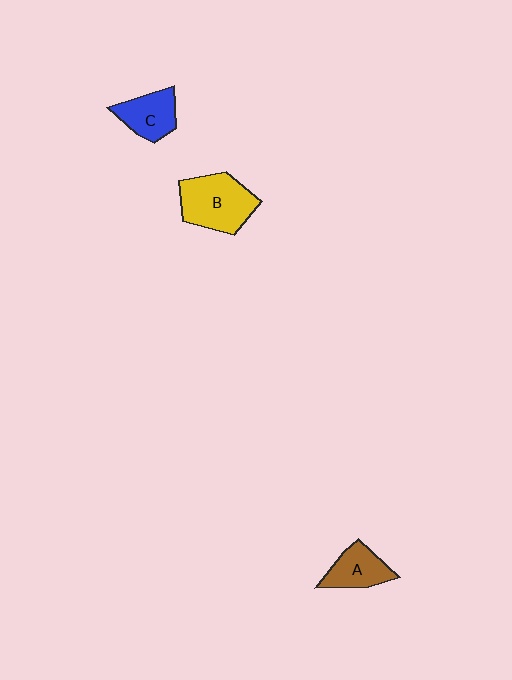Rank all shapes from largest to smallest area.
From largest to smallest: B (yellow), C (blue), A (brown).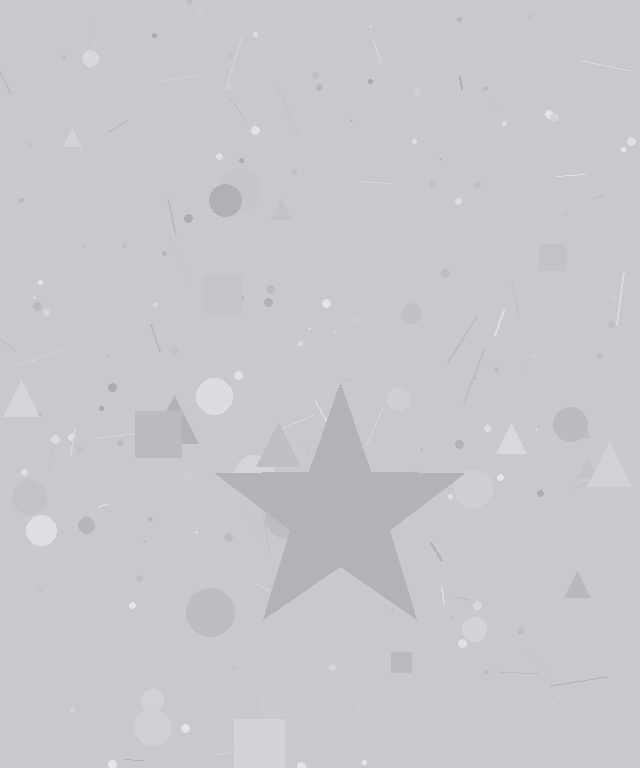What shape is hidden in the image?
A star is hidden in the image.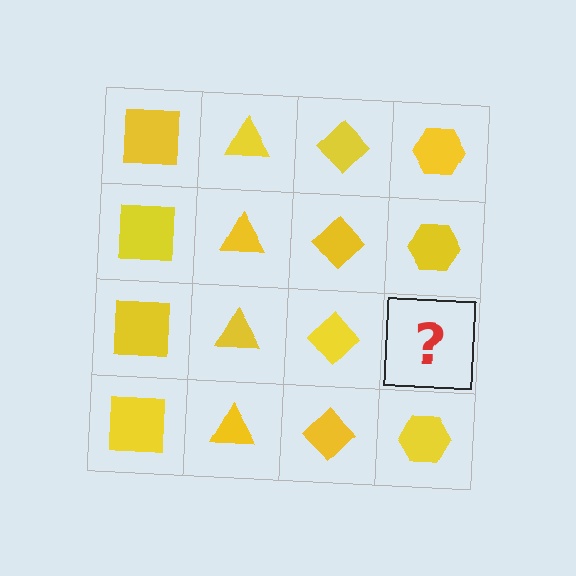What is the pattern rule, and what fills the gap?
The rule is that each column has a consistent shape. The gap should be filled with a yellow hexagon.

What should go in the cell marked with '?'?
The missing cell should contain a yellow hexagon.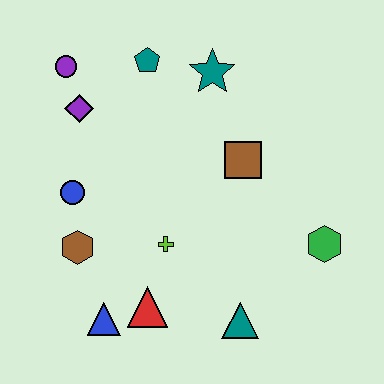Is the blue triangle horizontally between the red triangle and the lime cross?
No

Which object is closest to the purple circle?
The purple diamond is closest to the purple circle.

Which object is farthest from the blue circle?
The green hexagon is farthest from the blue circle.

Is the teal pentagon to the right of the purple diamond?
Yes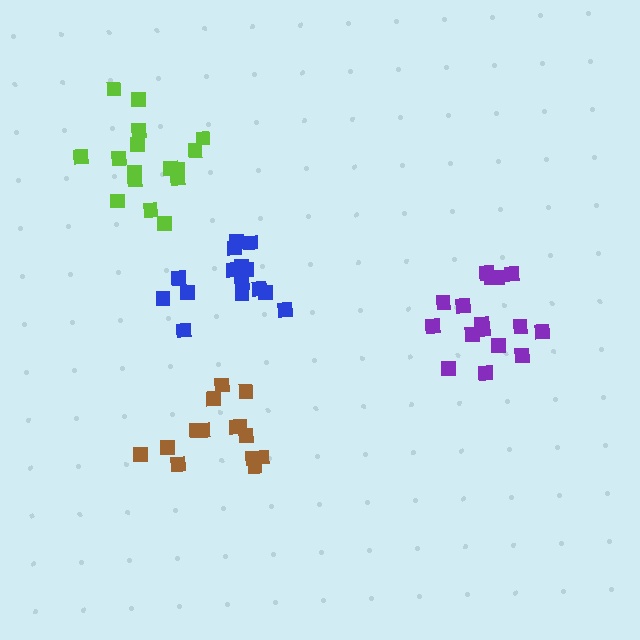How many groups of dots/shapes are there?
There are 4 groups.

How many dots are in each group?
Group 1: 14 dots, Group 2: 16 dots, Group 3: 15 dots, Group 4: 16 dots (61 total).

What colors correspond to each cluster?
The clusters are colored: brown, lime, blue, purple.